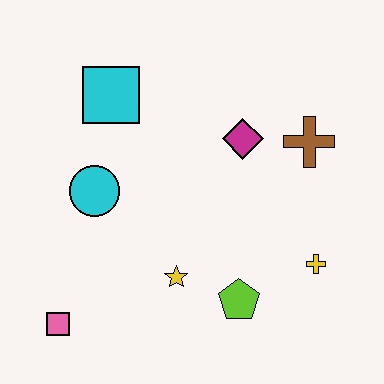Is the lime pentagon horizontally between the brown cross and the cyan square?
Yes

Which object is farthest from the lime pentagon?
The cyan square is farthest from the lime pentagon.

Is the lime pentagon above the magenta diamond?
No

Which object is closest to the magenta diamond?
The brown cross is closest to the magenta diamond.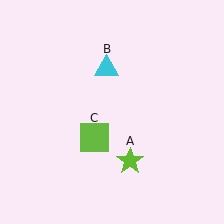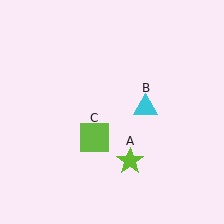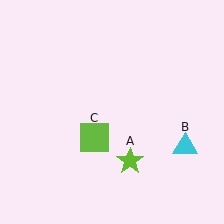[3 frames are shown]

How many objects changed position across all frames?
1 object changed position: cyan triangle (object B).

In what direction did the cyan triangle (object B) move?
The cyan triangle (object B) moved down and to the right.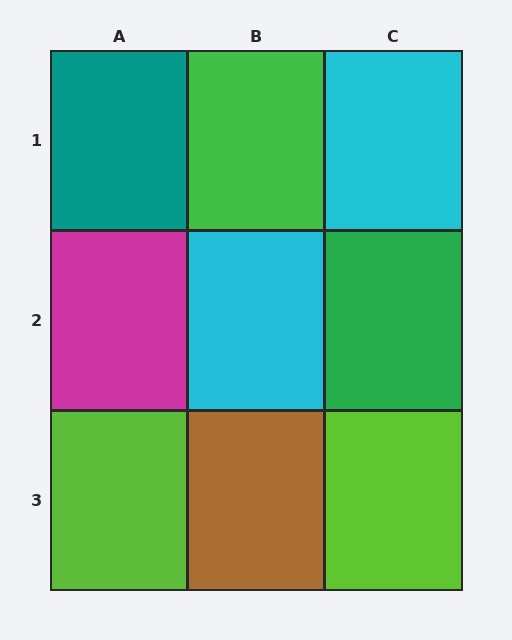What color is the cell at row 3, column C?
Lime.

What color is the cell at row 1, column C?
Cyan.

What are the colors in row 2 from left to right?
Magenta, cyan, green.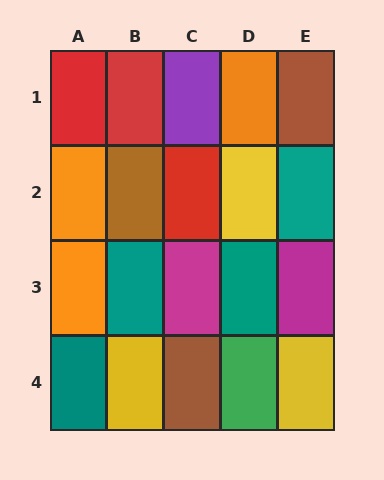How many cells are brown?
3 cells are brown.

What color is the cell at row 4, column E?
Yellow.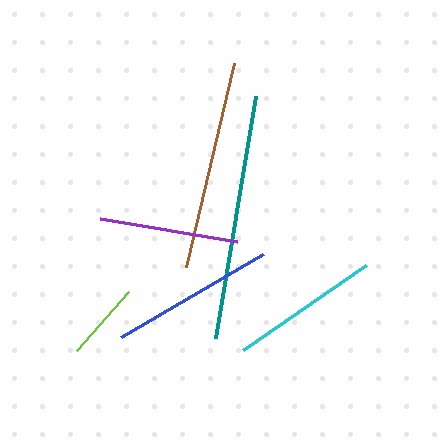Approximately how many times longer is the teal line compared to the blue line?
The teal line is approximately 1.5 times the length of the blue line.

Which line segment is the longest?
The teal line is the longest at approximately 245 pixels.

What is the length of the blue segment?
The blue segment is approximately 164 pixels long.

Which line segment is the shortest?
The lime line is the shortest at approximately 78 pixels.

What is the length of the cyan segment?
The cyan segment is approximately 150 pixels long.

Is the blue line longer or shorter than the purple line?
The blue line is longer than the purple line.